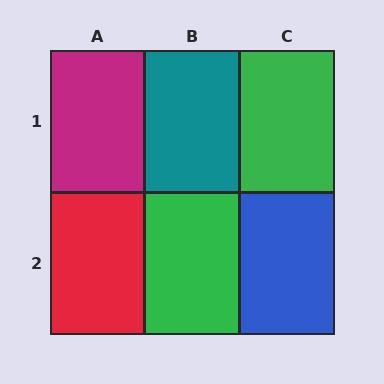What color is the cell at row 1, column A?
Magenta.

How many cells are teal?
1 cell is teal.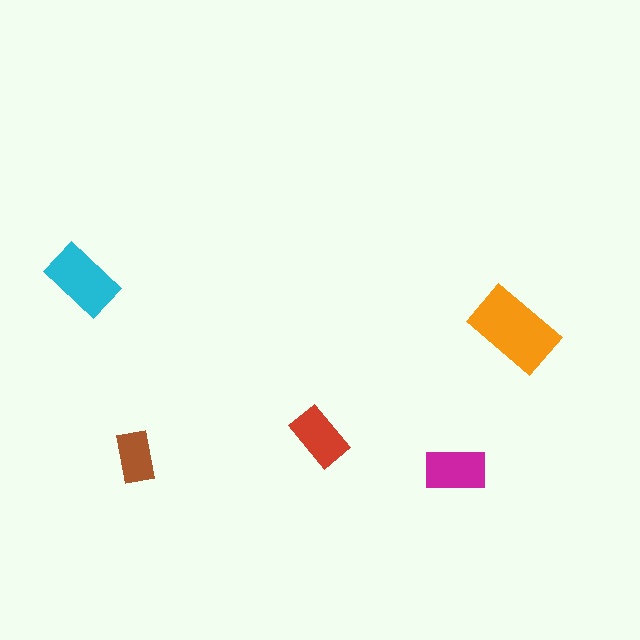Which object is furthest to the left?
The cyan rectangle is leftmost.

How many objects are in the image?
There are 5 objects in the image.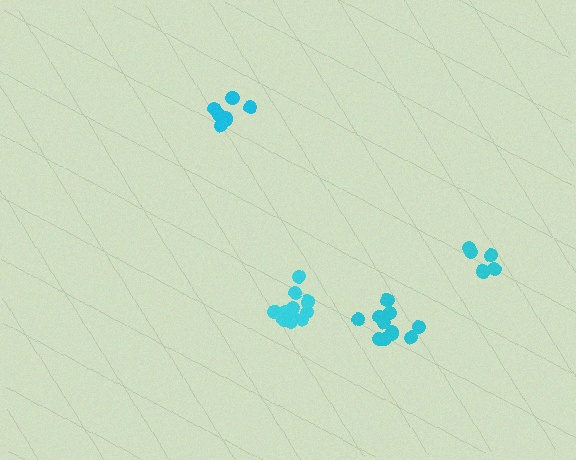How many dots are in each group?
Group 1: 11 dots, Group 2: 11 dots, Group 3: 7 dots, Group 4: 5 dots (34 total).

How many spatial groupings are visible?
There are 4 spatial groupings.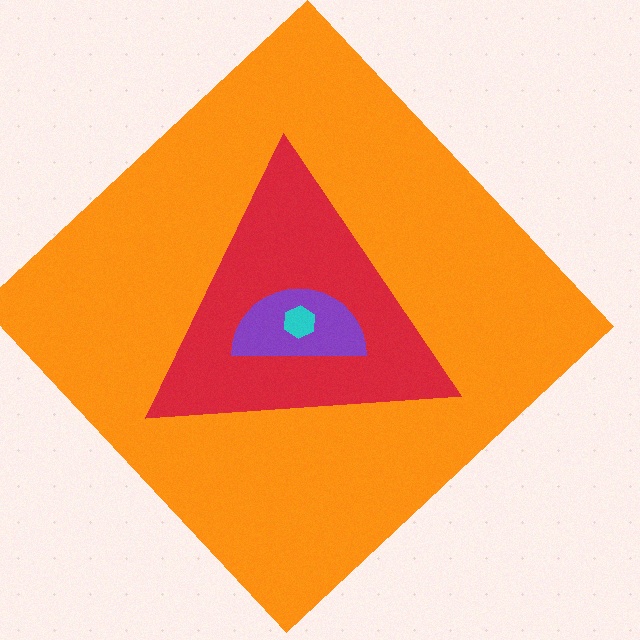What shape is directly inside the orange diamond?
The red triangle.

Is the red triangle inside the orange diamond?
Yes.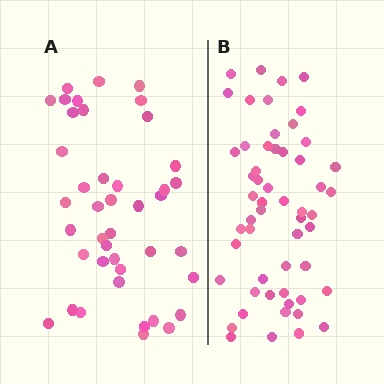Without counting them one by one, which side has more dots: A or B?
Region B (the right region) has more dots.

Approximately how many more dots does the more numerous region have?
Region B has approximately 15 more dots than region A.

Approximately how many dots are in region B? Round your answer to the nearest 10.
About 60 dots. (The exact count is 55, which rounds to 60.)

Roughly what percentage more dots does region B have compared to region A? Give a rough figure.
About 30% more.